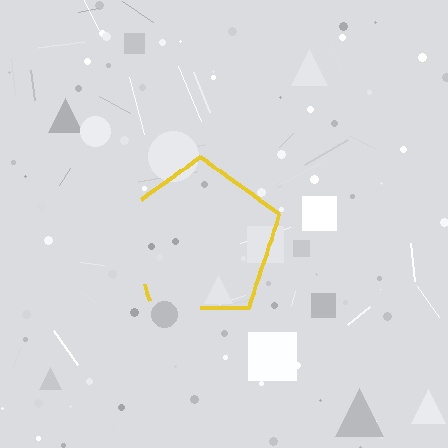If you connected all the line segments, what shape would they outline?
They would outline a pentagon.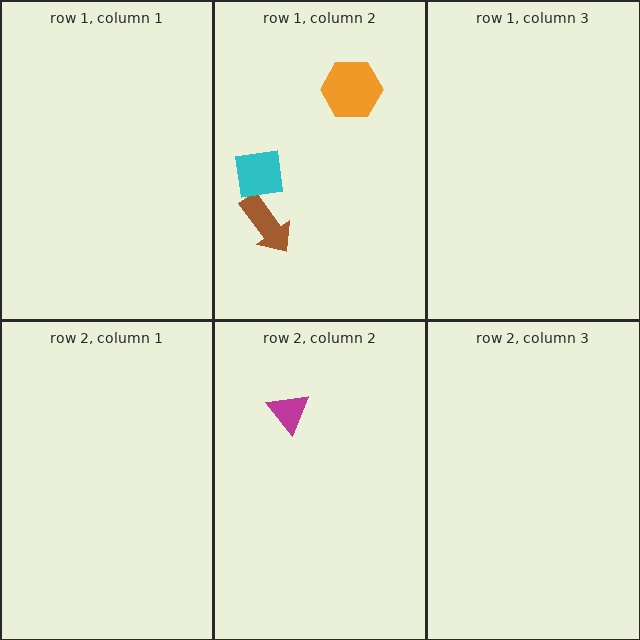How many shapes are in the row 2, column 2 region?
1.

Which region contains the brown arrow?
The row 1, column 2 region.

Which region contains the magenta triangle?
The row 2, column 2 region.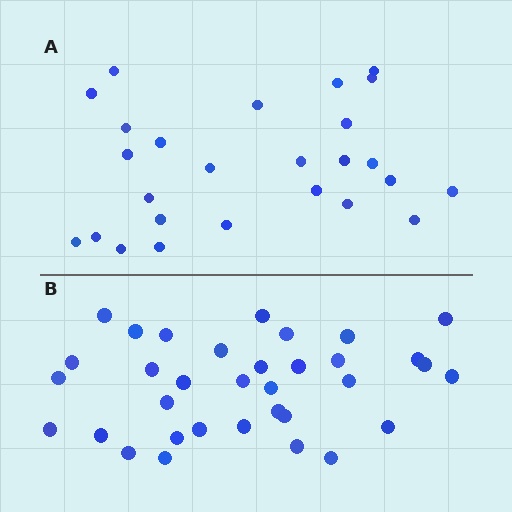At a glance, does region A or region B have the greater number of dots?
Region B (the bottom region) has more dots.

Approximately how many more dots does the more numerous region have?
Region B has roughly 8 or so more dots than region A.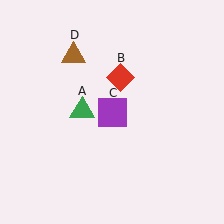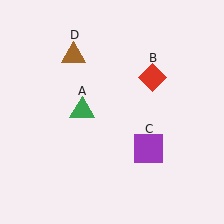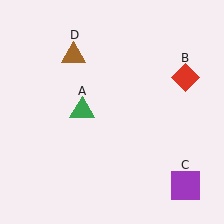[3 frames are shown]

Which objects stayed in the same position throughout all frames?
Green triangle (object A) and brown triangle (object D) remained stationary.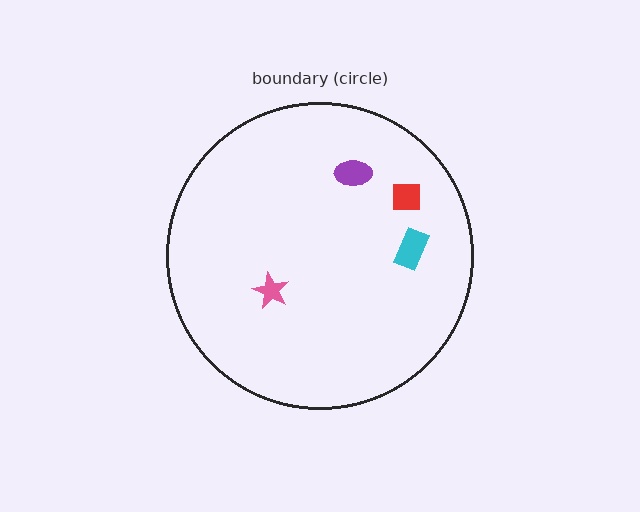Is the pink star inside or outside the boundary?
Inside.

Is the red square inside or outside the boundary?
Inside.